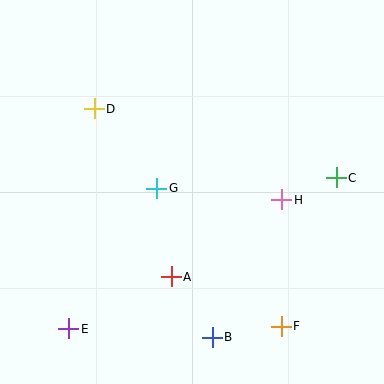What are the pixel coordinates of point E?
Point E is at (69, 329).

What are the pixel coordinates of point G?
Point G is at (157, 188).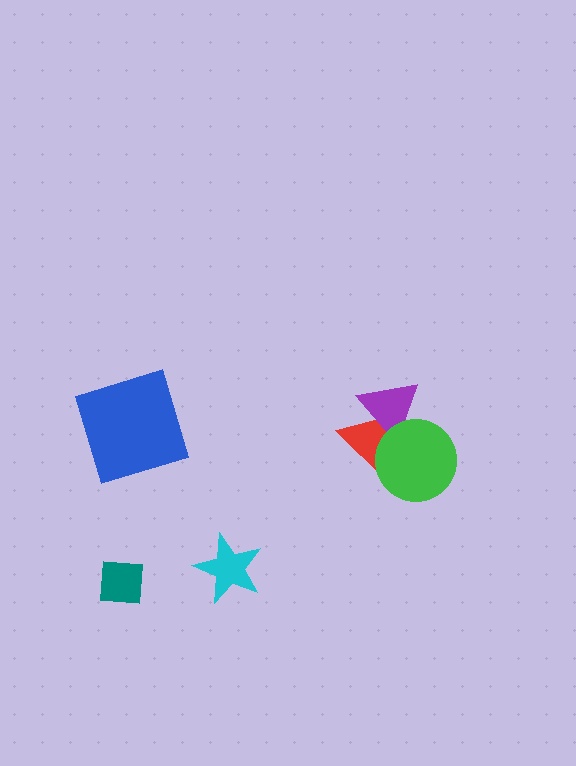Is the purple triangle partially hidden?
Yes, it is partially covered by another shape.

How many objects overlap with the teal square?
0 objects overlap with the teal square.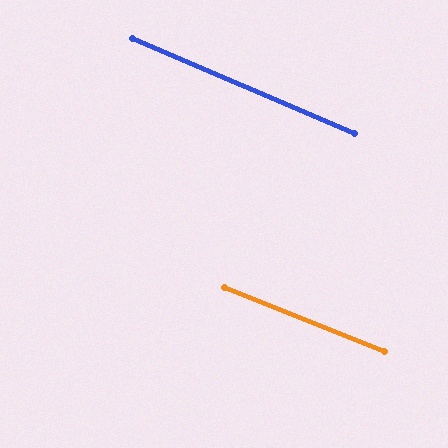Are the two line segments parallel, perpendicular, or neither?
Parallel — their directions differ by only 1.5°.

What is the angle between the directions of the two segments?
Approximately 1 degree.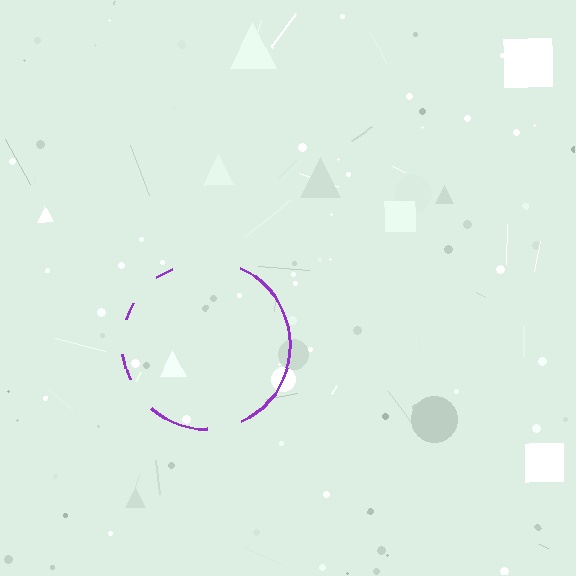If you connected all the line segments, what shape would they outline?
They would outline a circle.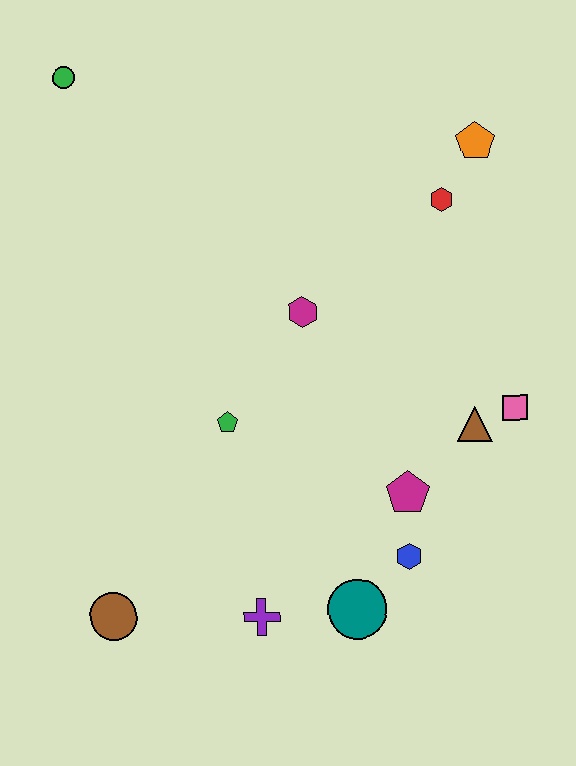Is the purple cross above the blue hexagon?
No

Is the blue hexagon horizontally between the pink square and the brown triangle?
No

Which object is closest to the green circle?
The magenta hexagon is closest to the green circle.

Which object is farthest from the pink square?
The green circle is farthest from the pink square.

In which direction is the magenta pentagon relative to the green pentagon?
The magenta pentagon is to the right of the green pentagon.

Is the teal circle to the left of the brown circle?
No